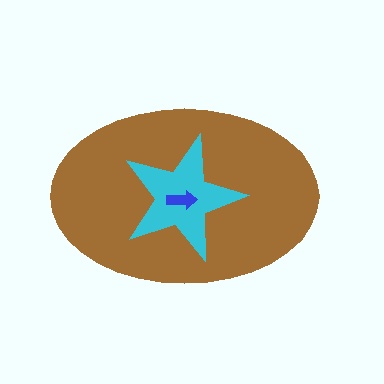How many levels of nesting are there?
3.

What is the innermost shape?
The blue arrow.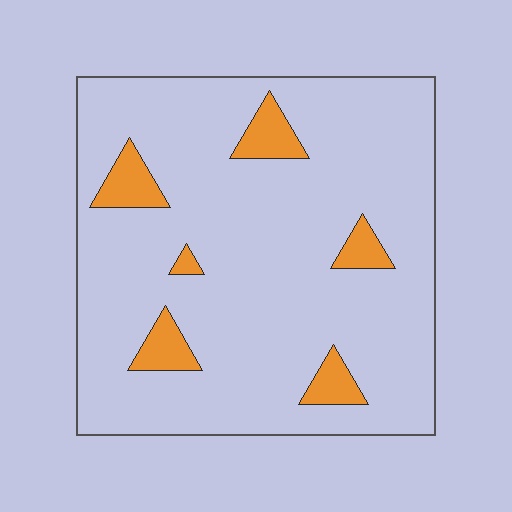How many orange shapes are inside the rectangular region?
6.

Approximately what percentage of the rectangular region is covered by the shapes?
Approximately 10%.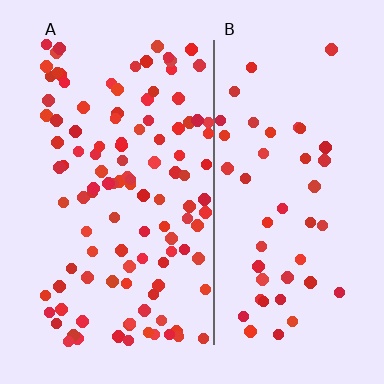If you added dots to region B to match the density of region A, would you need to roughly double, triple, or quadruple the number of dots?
Approximately double.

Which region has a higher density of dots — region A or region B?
A (the left).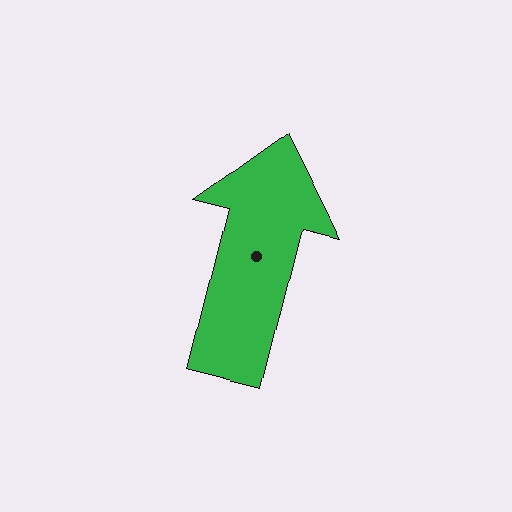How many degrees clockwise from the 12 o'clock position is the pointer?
Approximately 14 degrees.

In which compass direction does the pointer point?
North.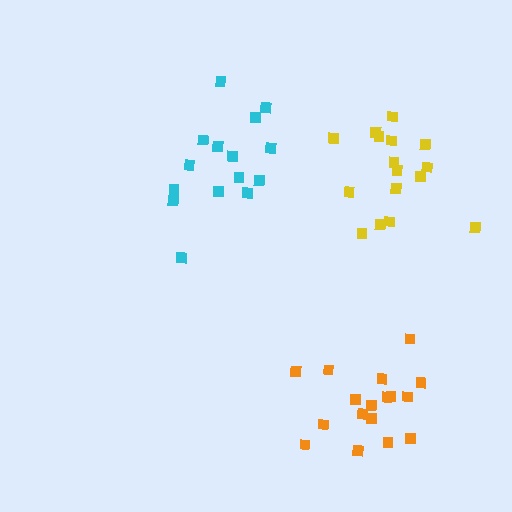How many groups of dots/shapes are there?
There are 3 groups.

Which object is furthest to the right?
The yellow cluster is rightmost.